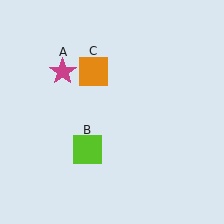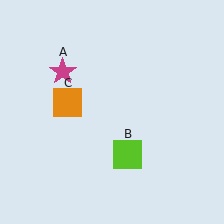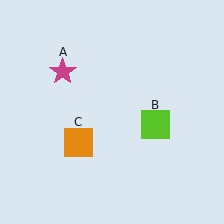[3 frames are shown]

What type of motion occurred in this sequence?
The lime square (object B), orange square (object C) rotated counterclockwise around the center of the scene.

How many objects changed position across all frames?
2 objects changed position: lime square (object B), orange square (object C).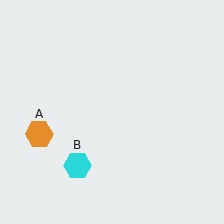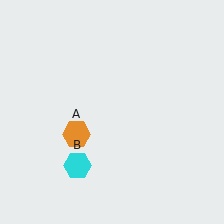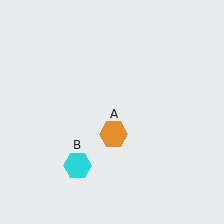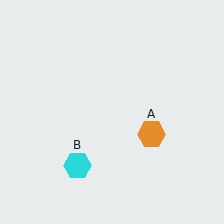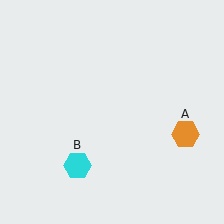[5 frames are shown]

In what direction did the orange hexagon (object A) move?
The orange hexagon (object A) moved right.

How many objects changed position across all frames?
1 object changed position: orange hexagon (object A).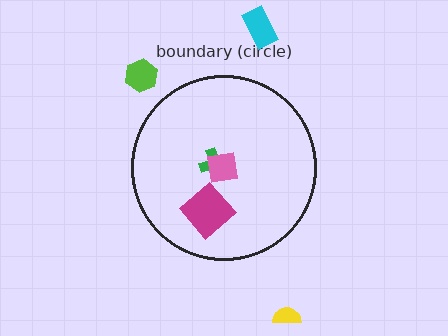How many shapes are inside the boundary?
3 inside, 3 outside.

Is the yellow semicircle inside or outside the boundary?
Outside.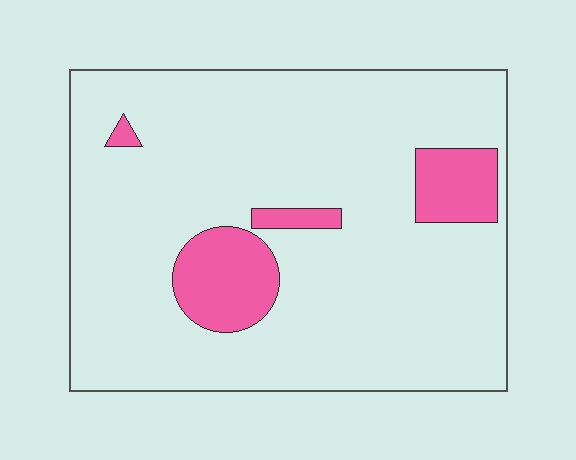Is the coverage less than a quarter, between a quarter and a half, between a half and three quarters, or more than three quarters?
Less than a quarter.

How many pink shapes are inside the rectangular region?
4.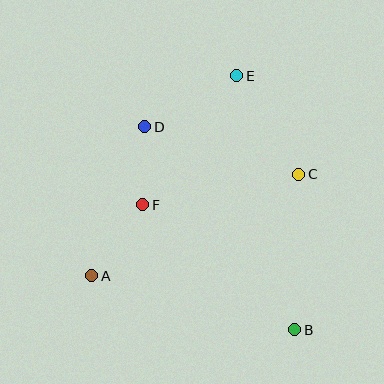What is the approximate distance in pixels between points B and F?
The distance between B and F is approximately 197 pixels.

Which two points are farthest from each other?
Points B and E are farthest from each other.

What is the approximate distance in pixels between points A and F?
The distance between A and F is approximately 87 pixels.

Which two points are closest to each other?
Points D and F are closest to each other.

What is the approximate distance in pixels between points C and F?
The distance between C and F is approximately 159 pixels.